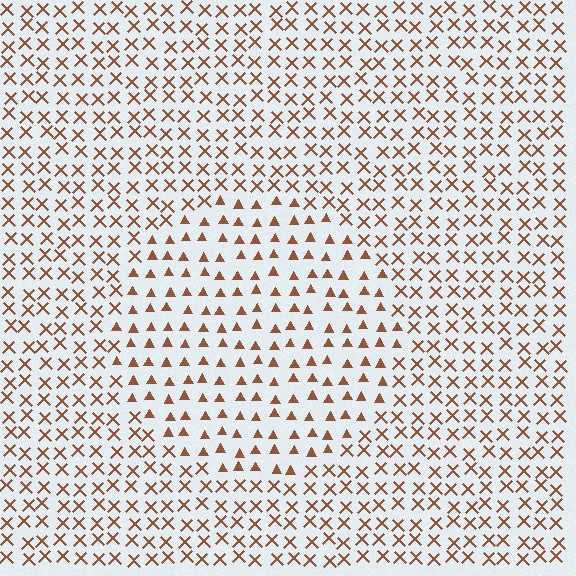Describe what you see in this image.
The image is filled with small brown elements arranged in a uniform grid. A circle-shaped region contains triangles, while the surrounding area contains X marks. The boundary is defined purely by the change in element shape.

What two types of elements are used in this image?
The image uses triangles inside the circle region and X marks outside it.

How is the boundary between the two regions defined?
The boundary is defined by a change in element shape: triangles inside vs. X marks outside. All elements share the same color and spacing.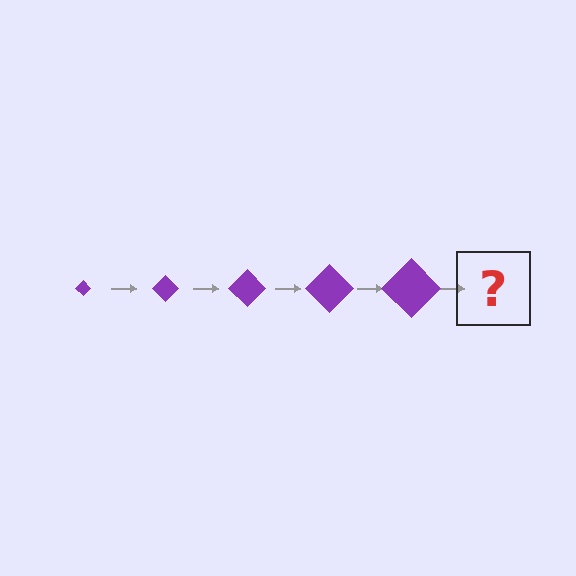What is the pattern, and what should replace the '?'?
The pattern is that the diamond gets progressively larger each step. The '?' should be a purple diamond, larger than the previous one.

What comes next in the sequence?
The next element should be a purple diamond, larger than the previous one.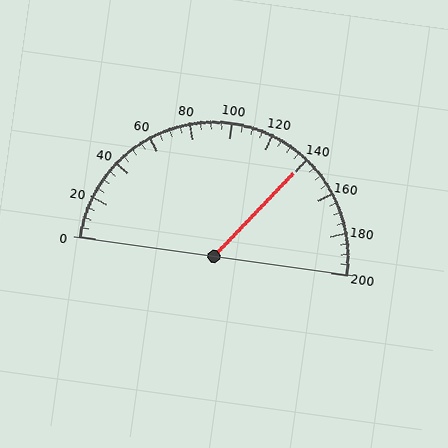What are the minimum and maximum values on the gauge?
The gauge ranges from 0 to 200.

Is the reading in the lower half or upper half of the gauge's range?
The reading is in the upper half of the range (0 to 200).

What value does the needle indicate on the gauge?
The needle indicates approximately 140.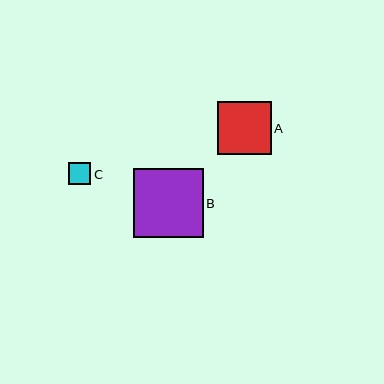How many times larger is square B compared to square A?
Square B is approximately 1.3 times the size of square A.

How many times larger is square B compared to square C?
Square B is approximately 3.2 times the size of square C.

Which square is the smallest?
Square C is the smallest with a size of approximately 22 pixels.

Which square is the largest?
Square B is the largest with a size of approximately 70 pixels.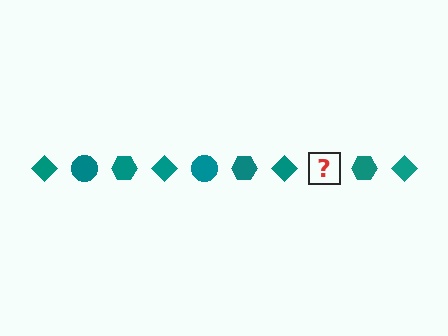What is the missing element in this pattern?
The missing element is a teal circle.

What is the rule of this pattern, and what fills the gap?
The rule is that the pattern cycles through diamond, circle, hexagon shapes in teal. The gap should be filled with a teal circle.